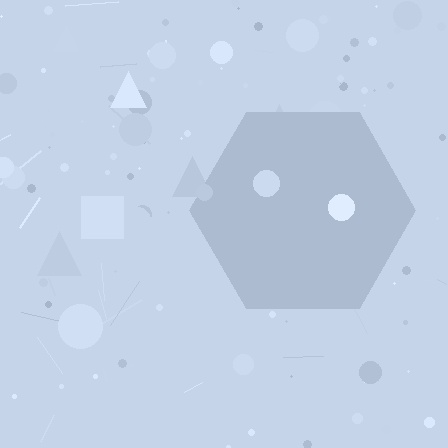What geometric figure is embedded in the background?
A hexagon is embedded in the background.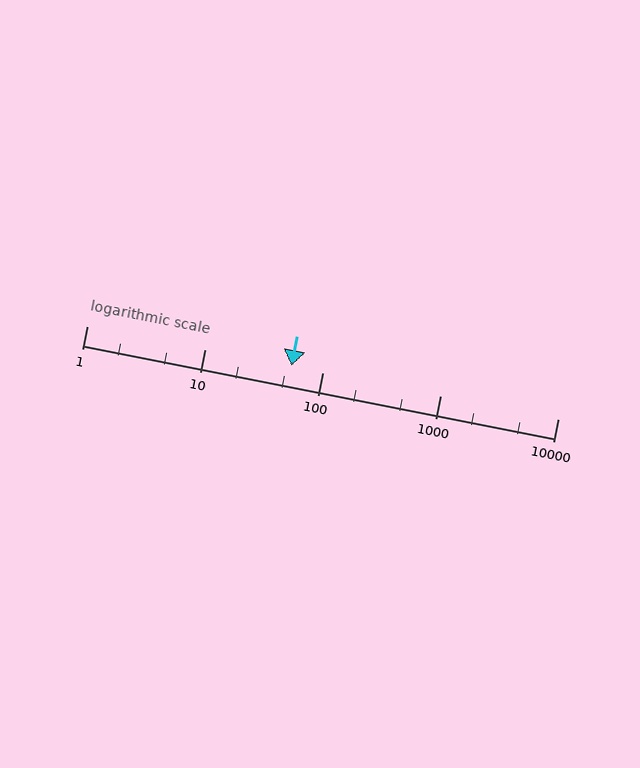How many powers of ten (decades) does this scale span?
The scale spans 4 decades, from 1 to 10000.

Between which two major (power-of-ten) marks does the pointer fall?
The pointer is between 10 and 100.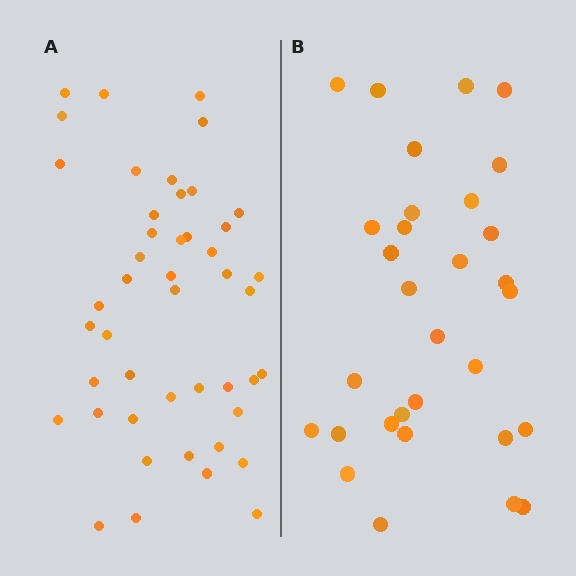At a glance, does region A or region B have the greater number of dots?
Region A (the left region) has more dots.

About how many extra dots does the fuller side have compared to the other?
Region A has approximately 15 more dots than region B.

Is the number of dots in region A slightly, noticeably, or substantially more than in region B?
Region A has substantially more. The ratio is roughly 1.5 to 1.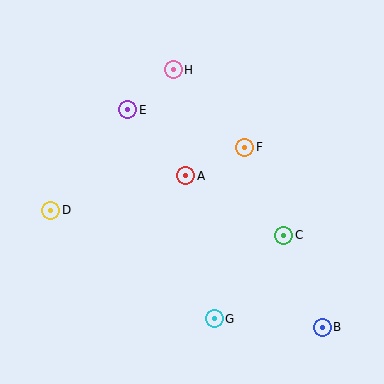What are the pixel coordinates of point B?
Point B is at (322, 327).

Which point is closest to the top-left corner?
Point E is closest to the top-left corner.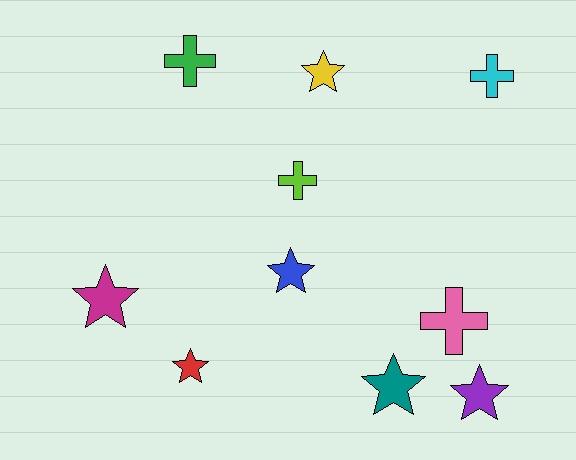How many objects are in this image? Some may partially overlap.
There are 10 objects.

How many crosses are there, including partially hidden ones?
There are 4 crosses.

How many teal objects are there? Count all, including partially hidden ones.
There is 1 teal object.